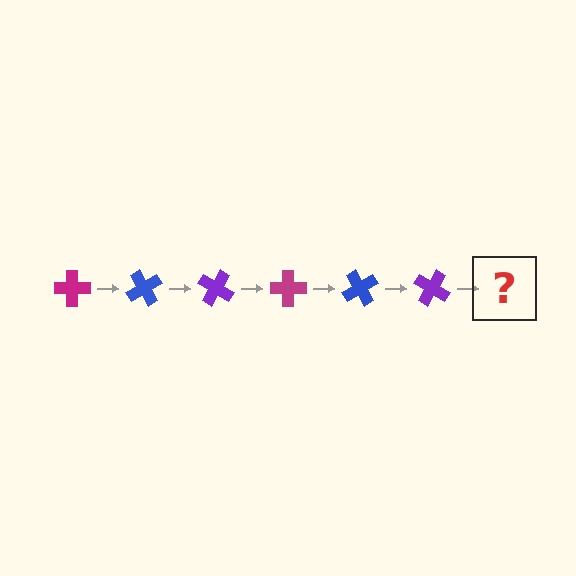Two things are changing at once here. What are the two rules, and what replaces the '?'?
The two rules are that it rotates 60 degrees each step and the color cycles through magenta, blue, and purple. The '?' should be a magenta cross, rotated 360 degrees from the start.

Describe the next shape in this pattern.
It should be a magenta cross, rotated 360 degrees from the start.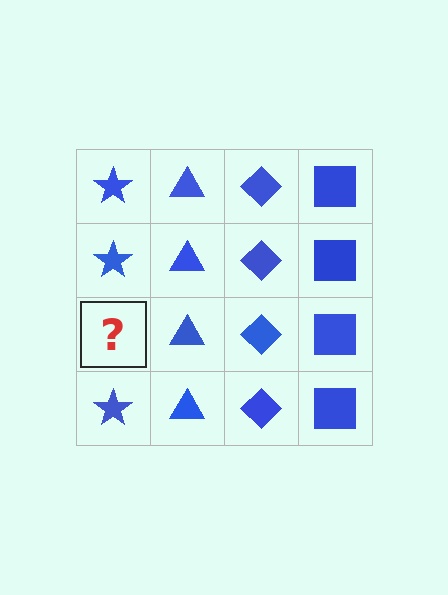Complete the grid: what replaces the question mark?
The question mark should be replaced with a blue star.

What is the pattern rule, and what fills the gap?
The rule is that each column has a consistent shape. The gap should be filled with a blue star.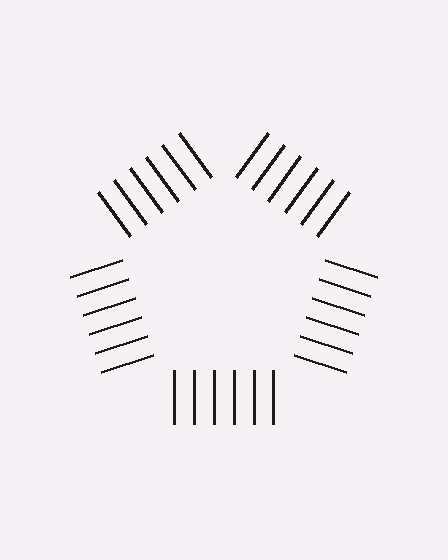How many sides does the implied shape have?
5 sides — the line-ends trace a pentagon.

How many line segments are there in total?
30 — 6 along each of the 5 edges.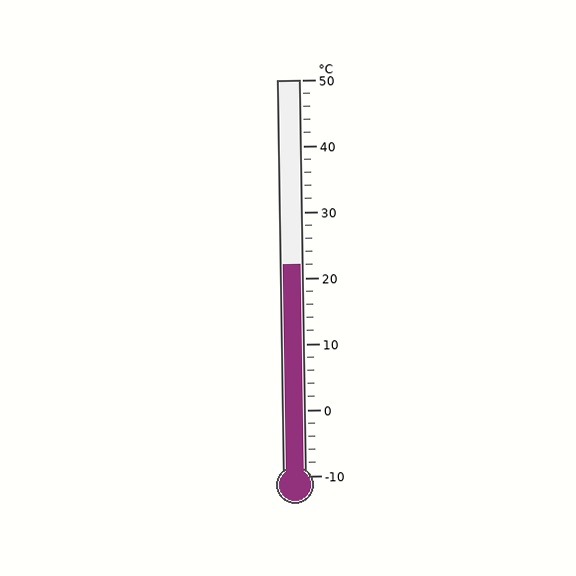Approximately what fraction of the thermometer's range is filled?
The thermometer is filled to approximately 55% of its range.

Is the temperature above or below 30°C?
The temperature is below 30°C.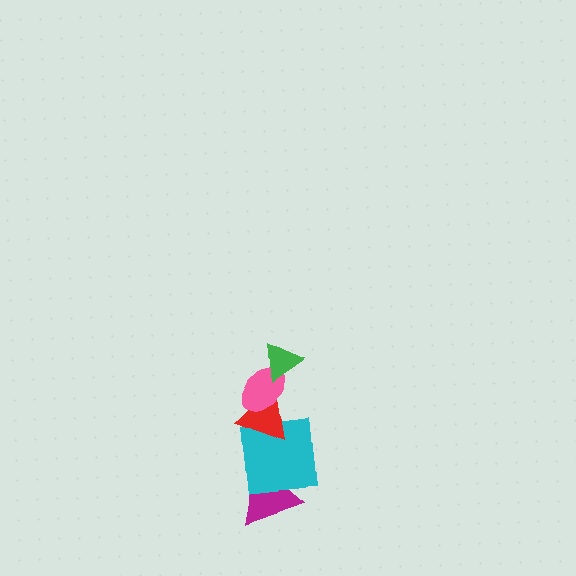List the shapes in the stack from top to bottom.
From top to bottom: the green triangle, the pink ellipse, the red triangle, the cyan square, the magenta triangle.